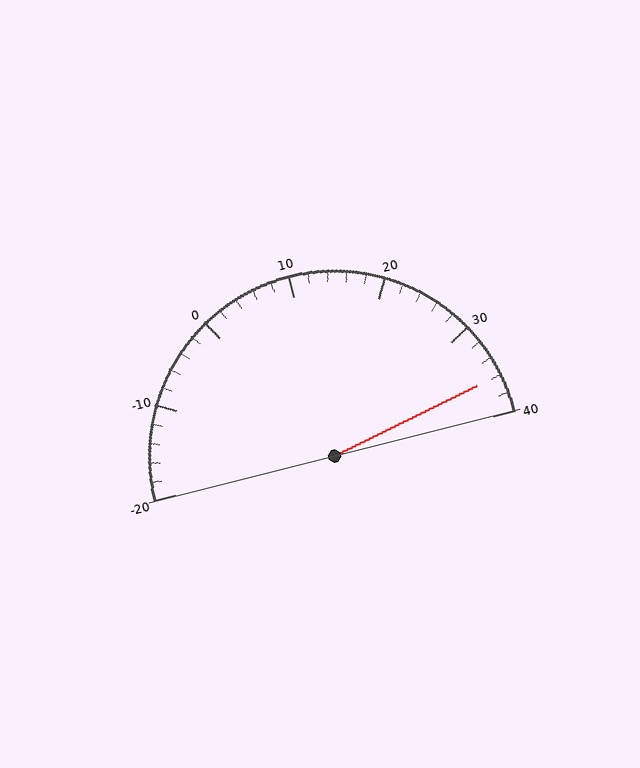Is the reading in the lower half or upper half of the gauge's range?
The reading is in the upper half of the range (-20 to 40).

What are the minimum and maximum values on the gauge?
The gauge ranges from -20 to 40.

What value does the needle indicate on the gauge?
The needle indicates approximately 36.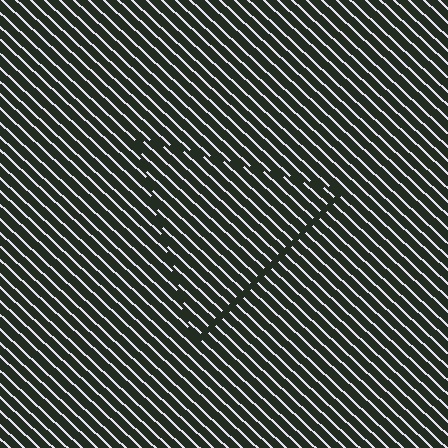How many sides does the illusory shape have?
3 sides — the line-ends trace a triangle.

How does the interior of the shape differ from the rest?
The interior of the shape contains the same grating, shifted by half a period — the contour is defined by the phase discontinuity where line-ends from the inner and outer gratings abut.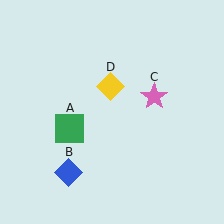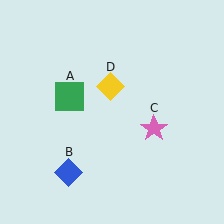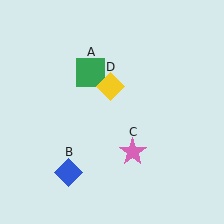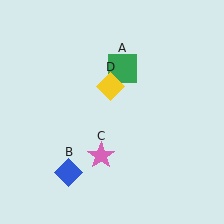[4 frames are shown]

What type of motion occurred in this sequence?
The green square (object A), pink star (object C) rotated clockwise around the center of the scene.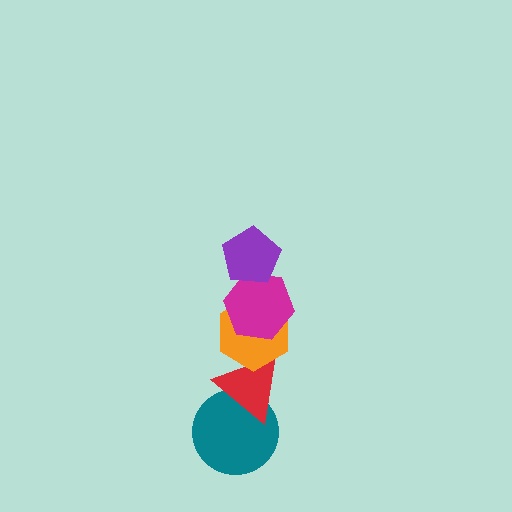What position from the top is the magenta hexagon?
The magenta hexagon is 2nd from the top.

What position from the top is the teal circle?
The teal circle is 5th from the top.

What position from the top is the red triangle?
The red triangle is 4th from the top.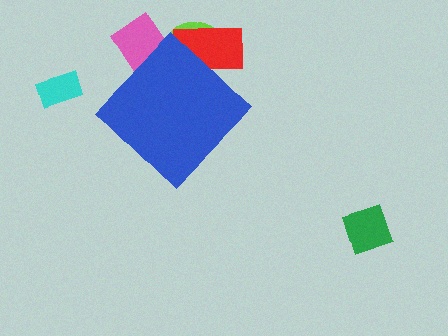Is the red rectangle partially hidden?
Yes, the red rectangle is partially hidden behind the blue diamond.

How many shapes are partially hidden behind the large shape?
3 shapes are partially hidden.